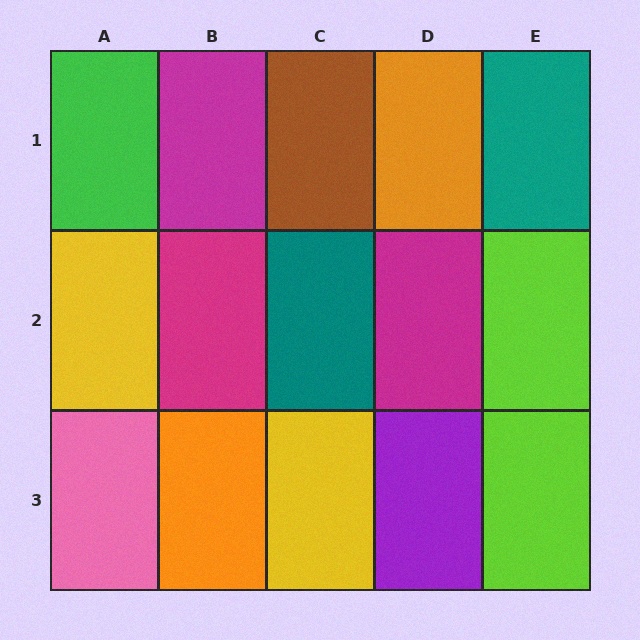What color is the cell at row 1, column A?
Green.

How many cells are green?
1 cell is green.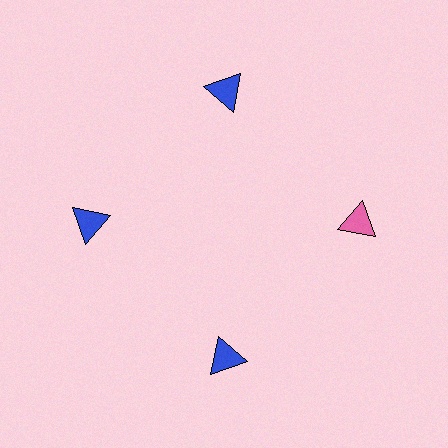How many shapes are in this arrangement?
There are 4 shapes arranged in a ring pattern.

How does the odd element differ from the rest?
It has a different color: pink instead of blue.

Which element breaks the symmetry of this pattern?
The pink triangle at roughly the 3 o'clock position breaks the symmetry. All other shapes are blue triangles.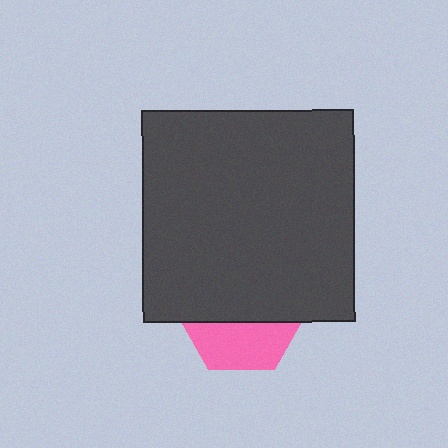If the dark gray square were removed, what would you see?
You would see the complete pink hexagon.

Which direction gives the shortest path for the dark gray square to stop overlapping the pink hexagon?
Moving up gives the shortest separation.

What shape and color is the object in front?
The object in front is a dark gray square.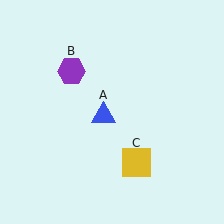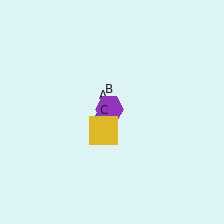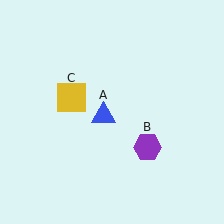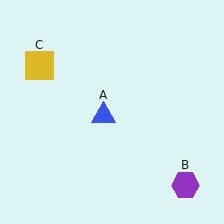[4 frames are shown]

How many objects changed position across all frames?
2 objects changed position: purple hexagon (object B), yellow square (object C).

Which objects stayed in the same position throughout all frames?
Blue triangle (object A) remained stationary.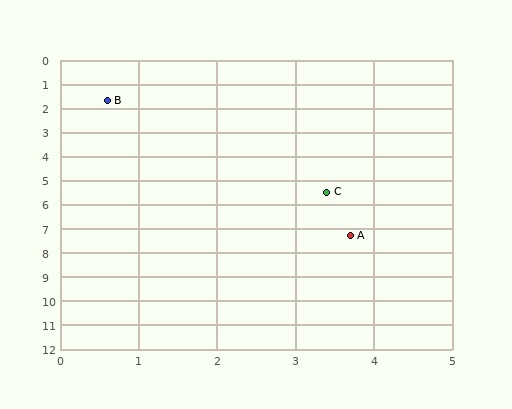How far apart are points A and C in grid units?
Points A and C are about 1.8 grid units apart.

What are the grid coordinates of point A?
Point A is at approximately (3.7, 7.3).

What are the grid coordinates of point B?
Point B is at approximately (0.6, 1.7).